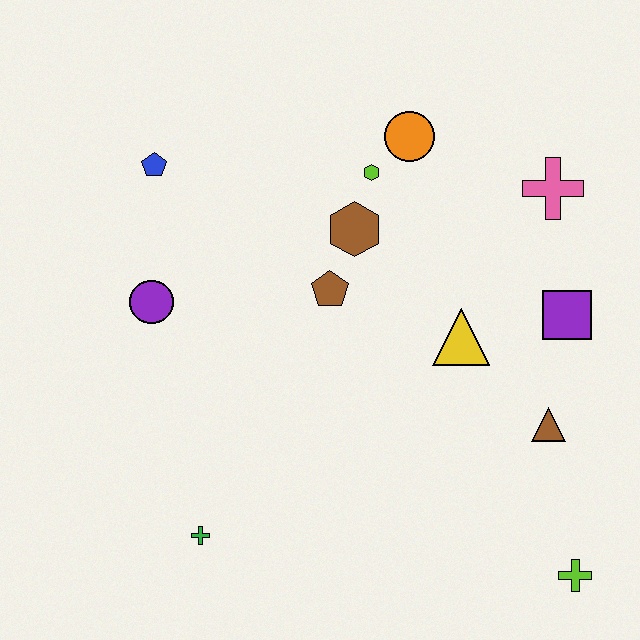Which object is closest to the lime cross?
The brown triangle is closest to the lime cross.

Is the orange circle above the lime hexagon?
Yes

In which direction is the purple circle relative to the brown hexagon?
The purple circle is to the left of the brown hexagon.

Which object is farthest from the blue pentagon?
The lime cross is farthest from the blue pentagon.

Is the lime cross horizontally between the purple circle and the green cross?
No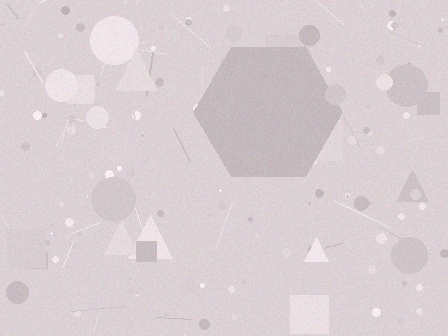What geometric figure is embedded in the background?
A hexagon is embedded in the background.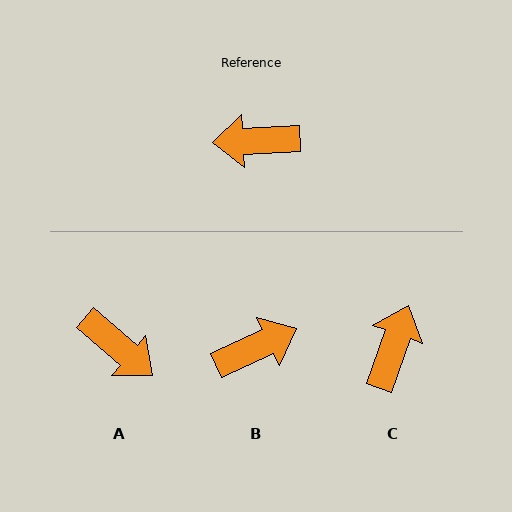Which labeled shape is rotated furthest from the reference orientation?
B, about 158 degrees away.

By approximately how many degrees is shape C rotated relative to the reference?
Approximately 113 degrees clockwise.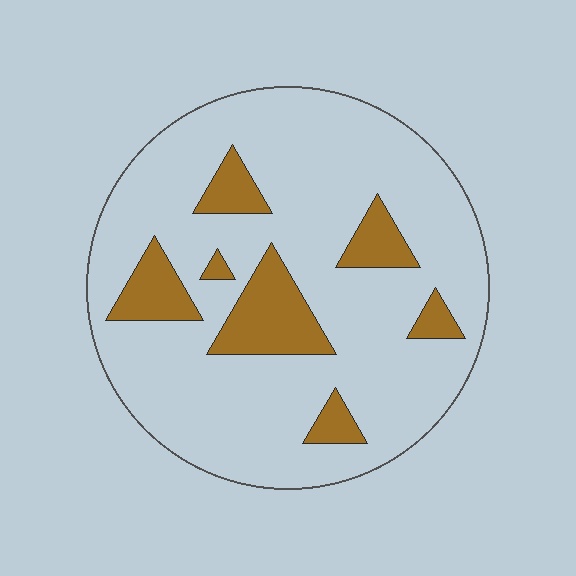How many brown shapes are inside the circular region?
7.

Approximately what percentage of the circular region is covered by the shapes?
Approximately 15%.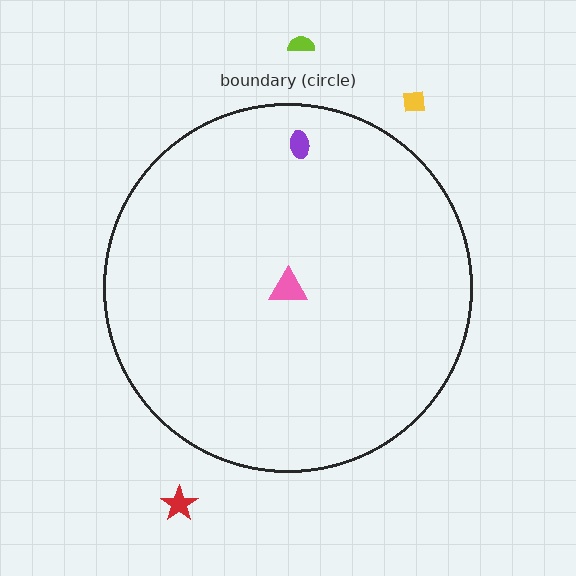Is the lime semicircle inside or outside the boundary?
Outside.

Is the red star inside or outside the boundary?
Outside.